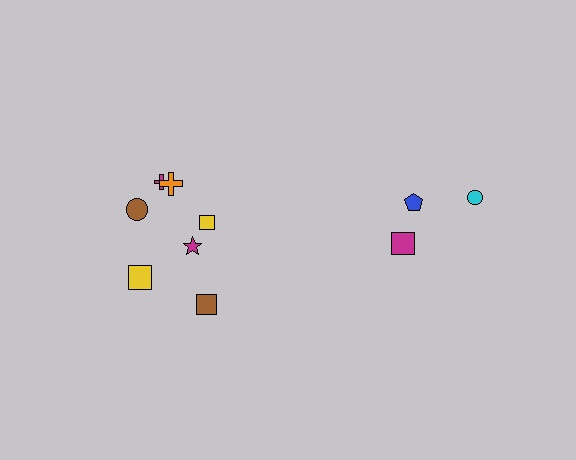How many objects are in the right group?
There are 3 objects.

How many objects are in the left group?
There are 7 objects.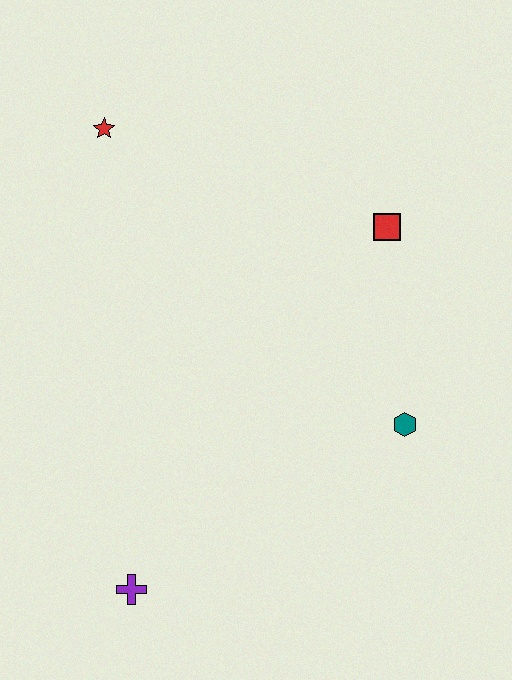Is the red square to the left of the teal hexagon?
Yes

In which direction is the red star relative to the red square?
The red star is to the left of the red square.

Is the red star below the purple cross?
No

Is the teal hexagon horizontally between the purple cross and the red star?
No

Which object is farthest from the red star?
The purple cross is farthest from the red star.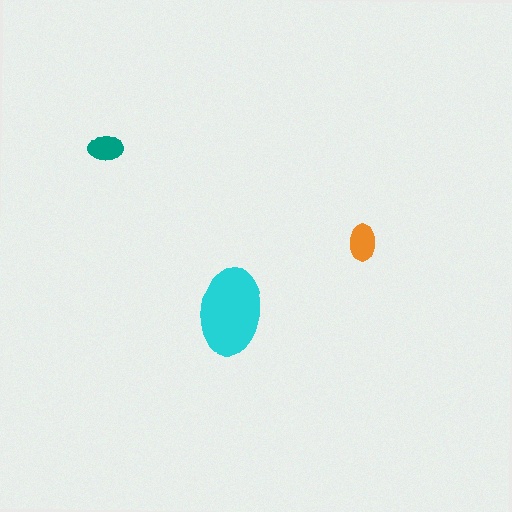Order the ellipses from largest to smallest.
the cyan one, the orange one, the teal one.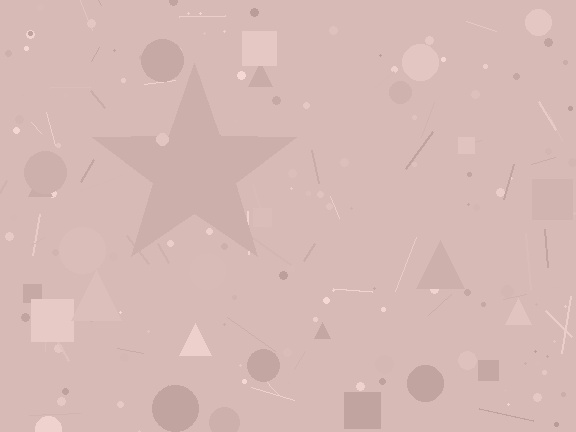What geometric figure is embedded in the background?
A star is embedded in the background.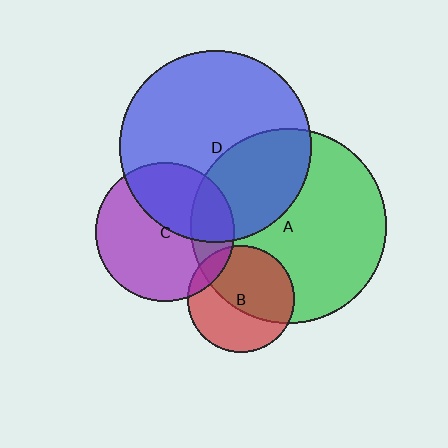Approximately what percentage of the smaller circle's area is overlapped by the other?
Approximately 55%.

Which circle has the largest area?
Circle A (green).